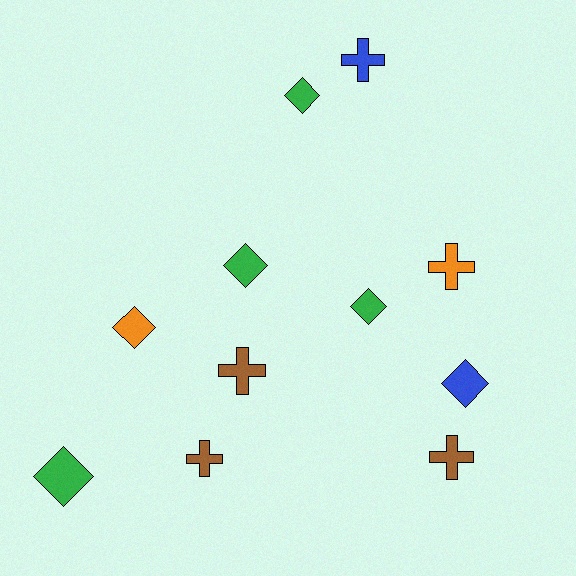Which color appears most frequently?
Green, with 4 objects.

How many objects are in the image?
There are 11 objects.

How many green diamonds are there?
There are 4 green diamonds.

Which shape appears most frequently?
Diamond, with 6 objects.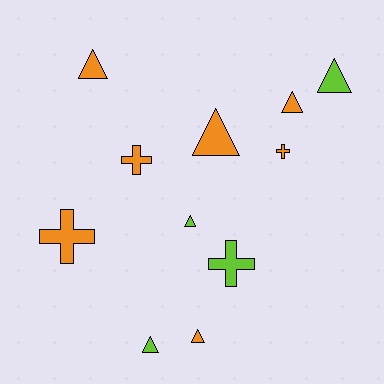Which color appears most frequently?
Orange, with 7 objects.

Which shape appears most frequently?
Triangle, with 7 objects.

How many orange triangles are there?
There are 4 orange triangles.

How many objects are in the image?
There are 11 objects.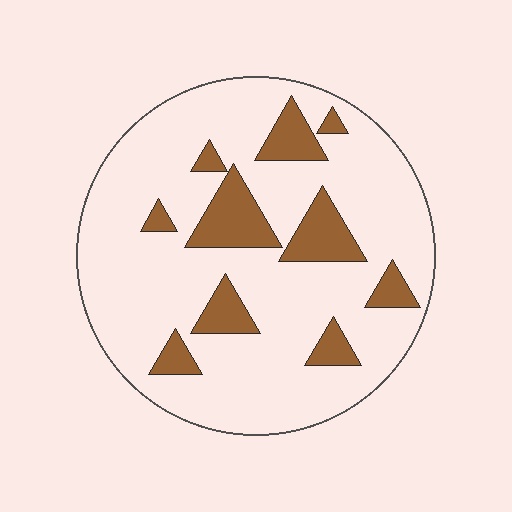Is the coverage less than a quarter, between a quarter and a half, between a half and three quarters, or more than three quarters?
Less than a quarter.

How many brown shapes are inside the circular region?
10.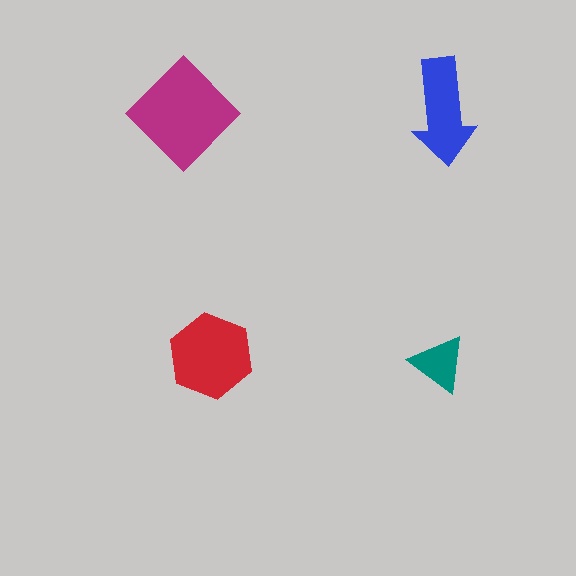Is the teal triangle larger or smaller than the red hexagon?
Smaller.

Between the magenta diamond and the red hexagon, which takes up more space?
The magenta diamond.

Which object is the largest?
The magenta diamond.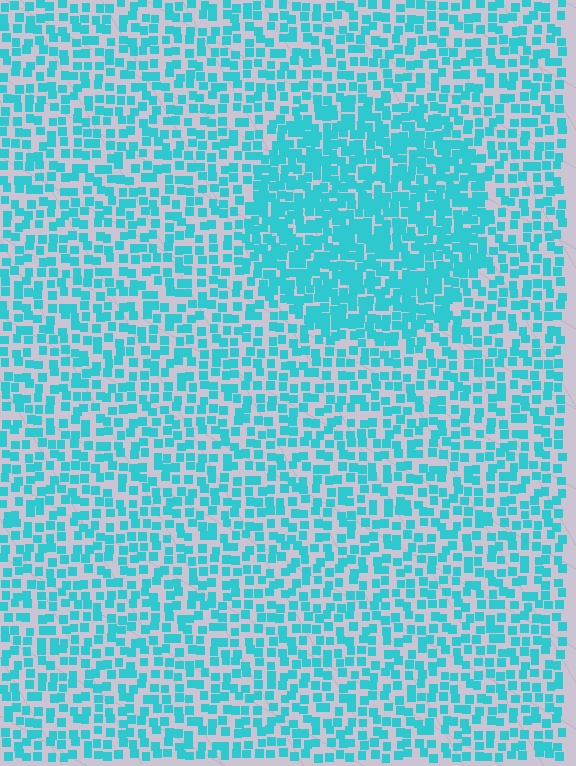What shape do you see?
I see a circle.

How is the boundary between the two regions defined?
The boundary is defined by a change in element density (approximately 1.8x ratio). All elements are the same color, size, and shape.